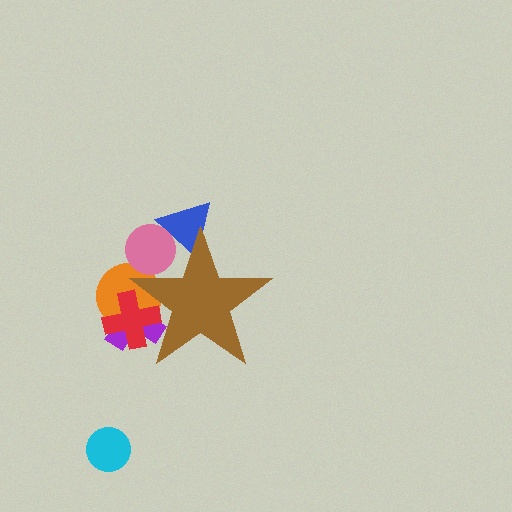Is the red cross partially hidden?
Yes, the red cross is partially hidden behind the brown star.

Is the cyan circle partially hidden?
No, the cyan circle is fully visible.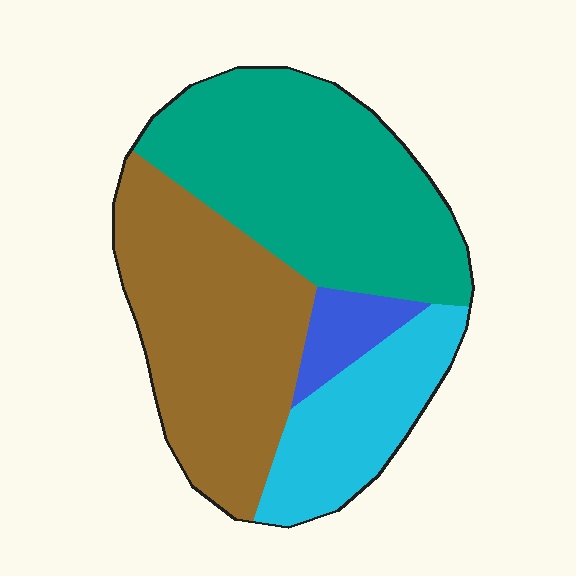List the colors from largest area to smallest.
From largest to smallest: teal, brown, cyan, blue.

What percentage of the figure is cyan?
Cyan takes up less than a quarter of the figure.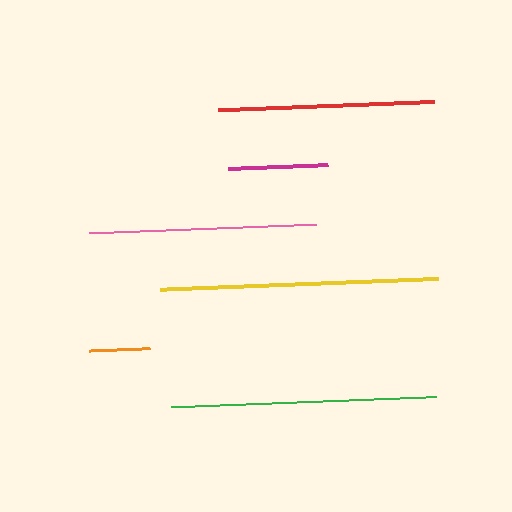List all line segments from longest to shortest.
From longest to shortest: yellow, green, pink, red, magenta, orange.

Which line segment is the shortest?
The orange line is the shortest at approximately 62 pixels.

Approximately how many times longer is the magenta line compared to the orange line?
The magenta line is approximately 1.6 times the length of the orange line.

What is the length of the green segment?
The green segment is approximately 265 pixels long.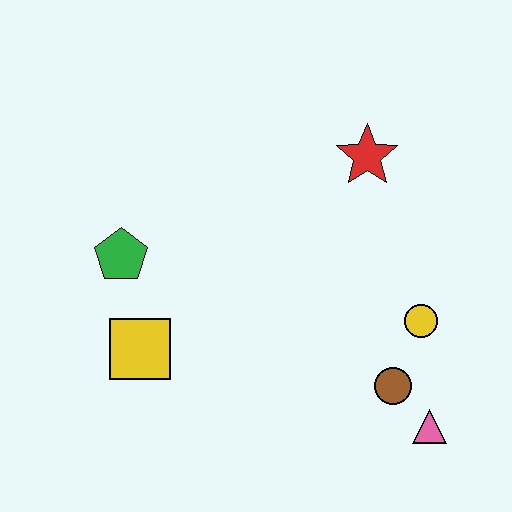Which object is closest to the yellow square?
The green pentagon is closest to the yellow square.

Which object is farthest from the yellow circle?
The green pentagon is farthest from the yellow circle.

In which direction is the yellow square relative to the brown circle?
The yellow square is to the left of the brown circle.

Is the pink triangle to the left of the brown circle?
No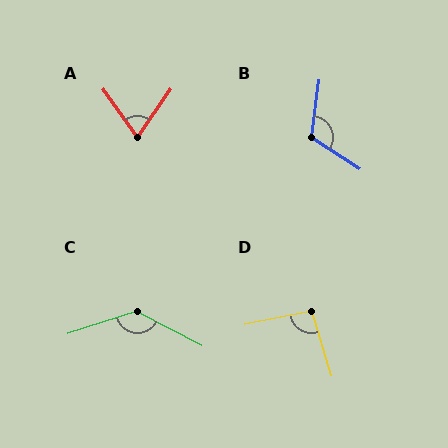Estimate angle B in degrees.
Approximately 115 degrees.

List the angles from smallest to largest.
A (70°), D (95°), B (115°), C (134°).